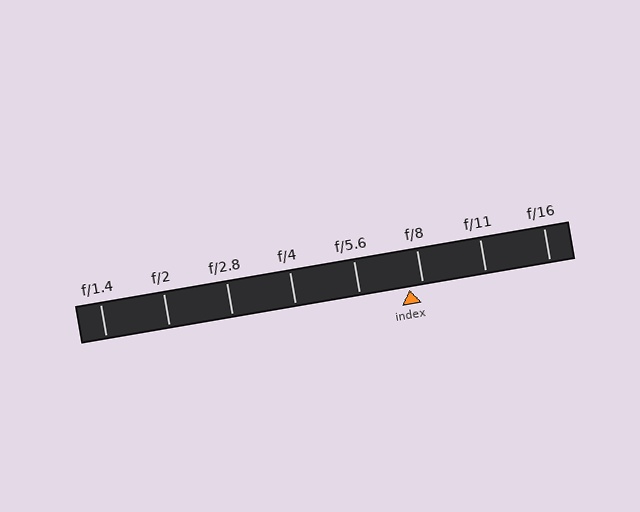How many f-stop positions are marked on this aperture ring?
There are 8 f-stop positions marked.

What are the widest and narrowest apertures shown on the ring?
The widest aperture shown is f/1.4 and the narrowest is f/16.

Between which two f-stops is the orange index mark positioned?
The index mark is between f/5.6 and f/8.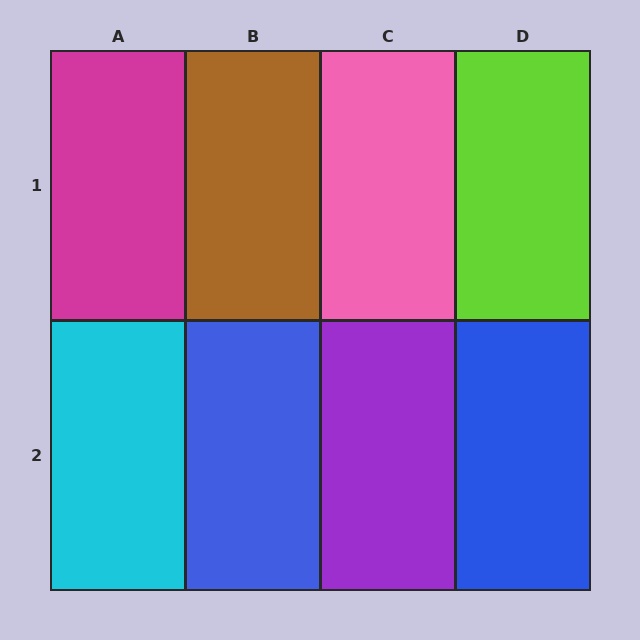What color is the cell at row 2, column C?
Purple.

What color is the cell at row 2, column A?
Cyan.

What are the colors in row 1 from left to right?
Magenta, brown, pink, lime.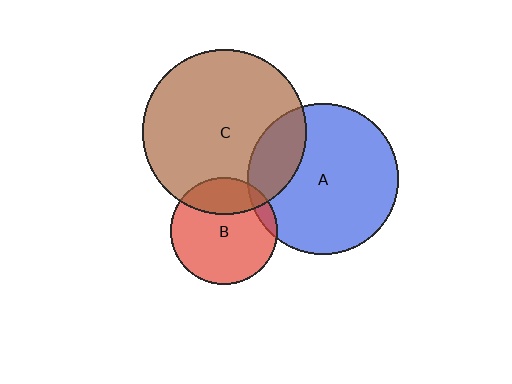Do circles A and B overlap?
Yes.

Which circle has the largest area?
Circle C (brown).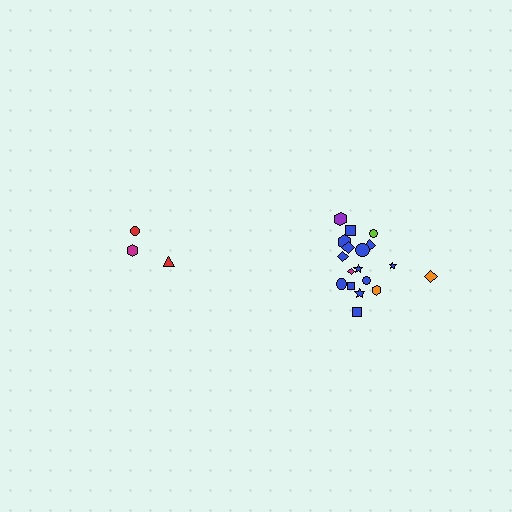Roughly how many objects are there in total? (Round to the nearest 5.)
Roughly 20 objects in total.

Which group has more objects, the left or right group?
The right group.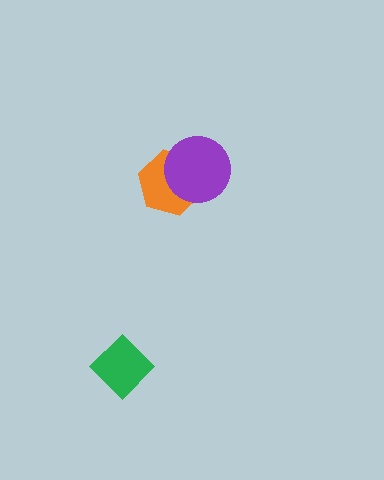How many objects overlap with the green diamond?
0 objects overlap with the green diamond.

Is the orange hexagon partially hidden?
Yes, it is partially covered by another shape.